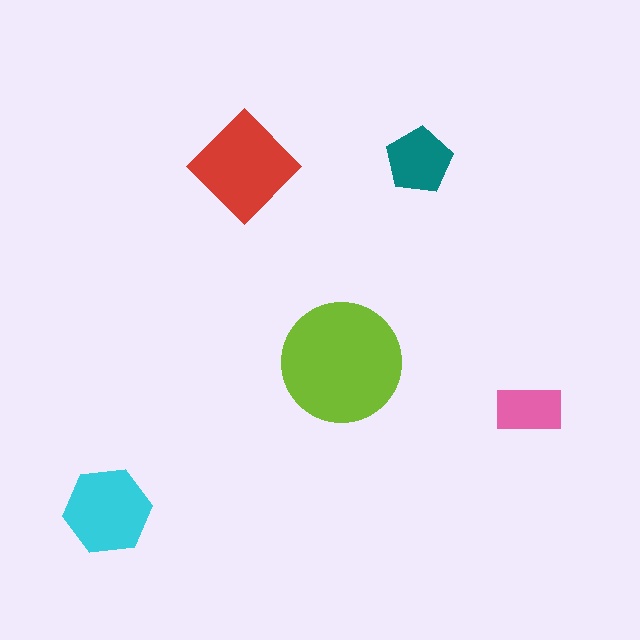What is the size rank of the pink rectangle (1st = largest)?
5th.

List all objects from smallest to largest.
The pink rectangle, the teal pentagon, the cyan hexagon, the red diamond, the lime circle.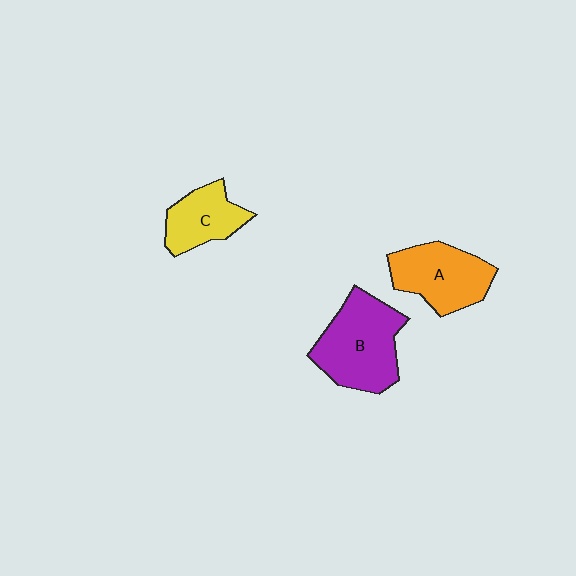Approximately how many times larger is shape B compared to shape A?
Approximately 1.2 times.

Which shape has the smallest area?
Shape C (yellow).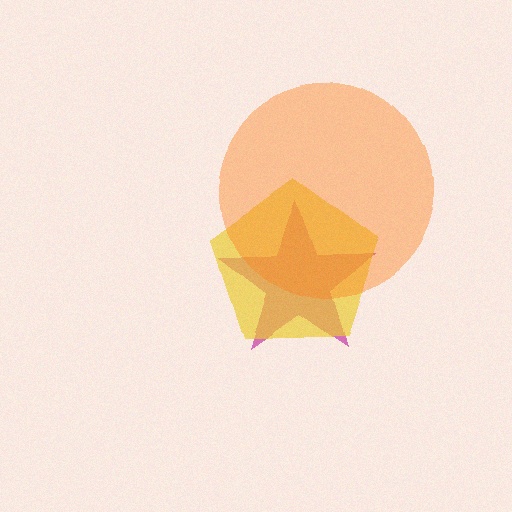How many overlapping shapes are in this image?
There are 3 overlapping shapes in the image.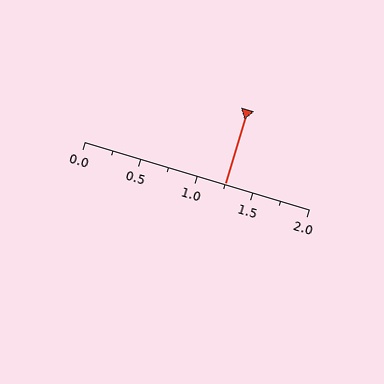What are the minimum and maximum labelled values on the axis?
The axis runs from 0.0 to 2.0.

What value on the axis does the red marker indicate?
The marker indicates approximately 1.25.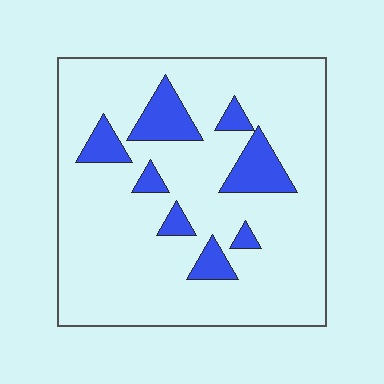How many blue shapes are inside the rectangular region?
8.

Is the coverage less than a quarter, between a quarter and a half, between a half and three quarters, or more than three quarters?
Less than a quarter.